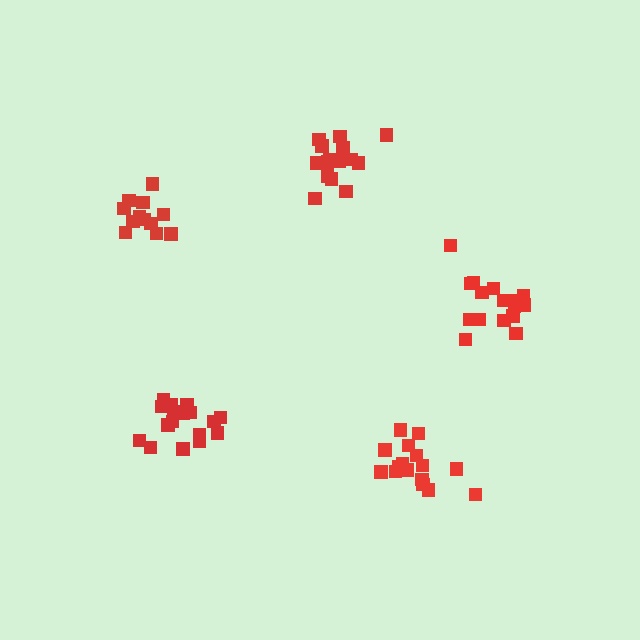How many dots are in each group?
Group 1: 17 dots, Group 2: 17 dots, Group 3: 16 dots, Group 4: 16 dots, Group 5: 12 dots (78 total).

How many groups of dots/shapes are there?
There are 5 groups.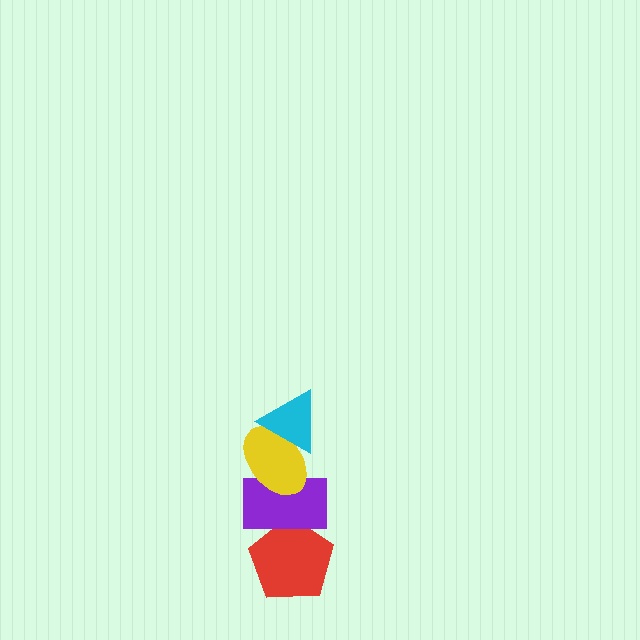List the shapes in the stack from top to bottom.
From top to bottom: the cyan triangle, the yellow ellipse, the purple rectangle, the red pentagon.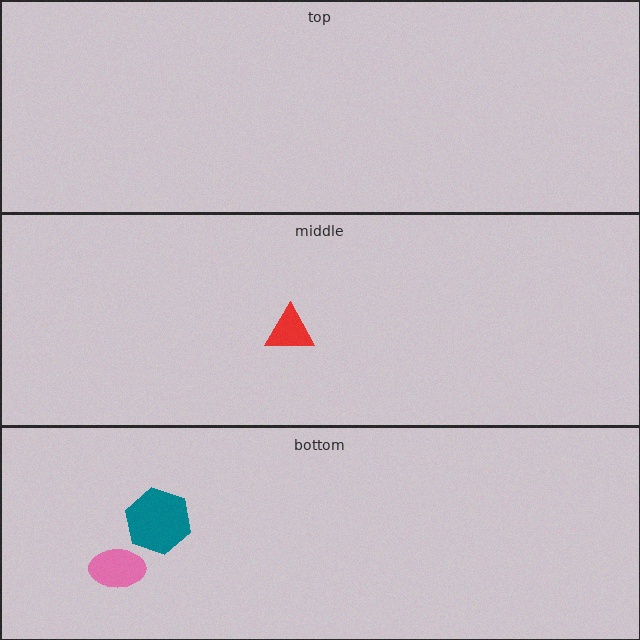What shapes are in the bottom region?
The pink ellipse, the teal hexagon.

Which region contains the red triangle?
The middle region.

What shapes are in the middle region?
The red triangle.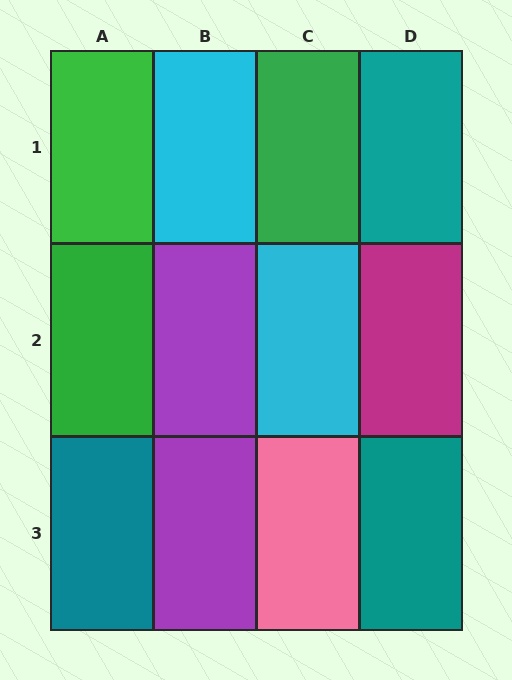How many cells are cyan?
2 cells are cyan.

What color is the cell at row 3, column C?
Pink.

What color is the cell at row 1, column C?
Green.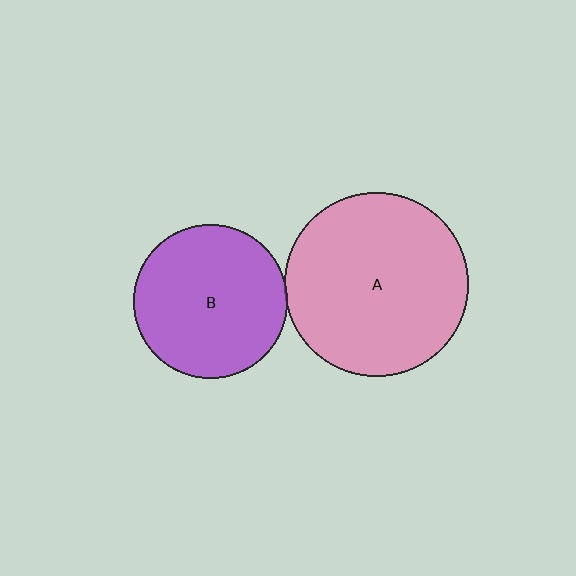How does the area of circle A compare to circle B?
Approximately 1.4 times.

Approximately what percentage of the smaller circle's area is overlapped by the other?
Approximately 5%.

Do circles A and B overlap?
Yes.